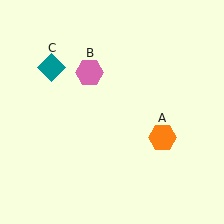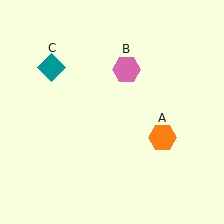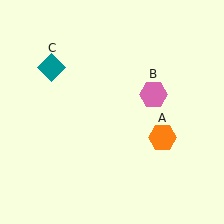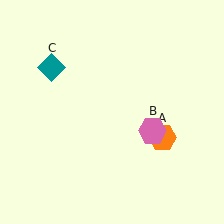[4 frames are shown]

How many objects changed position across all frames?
1 object changed position: pink hexagon (object B).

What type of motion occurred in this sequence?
The pink hexagon (object B) rotated clockwise around the center of the scene.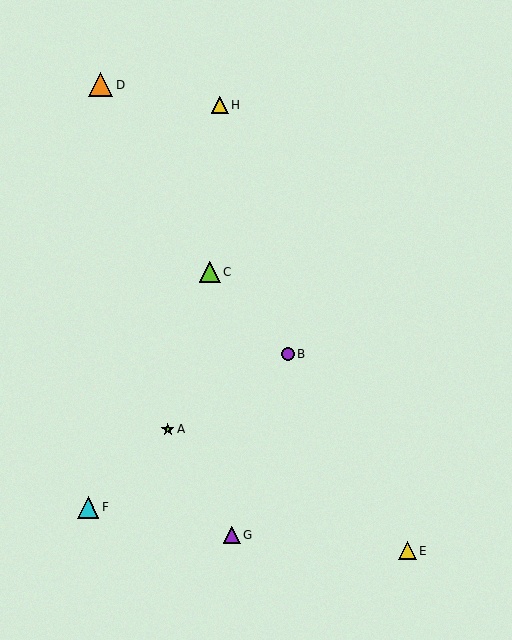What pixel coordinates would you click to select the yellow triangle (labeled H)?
Click at (220, 105) to select the yellow triangle H.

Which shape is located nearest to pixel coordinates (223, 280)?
The lime triangle (labeled C) at (210, 272) is nearest to that location.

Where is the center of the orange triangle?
The center of the orange triangle is at (101, 85).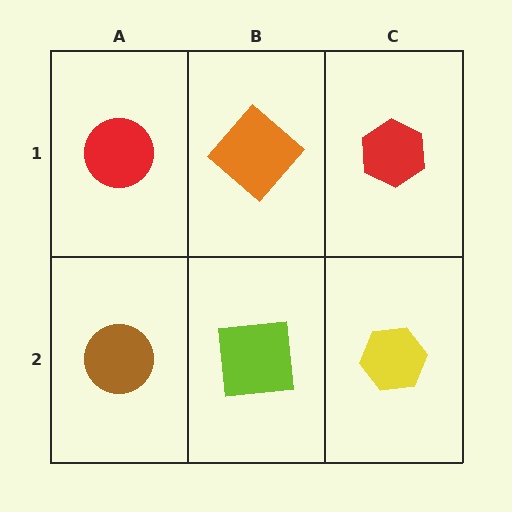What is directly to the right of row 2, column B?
A yellow hexagon.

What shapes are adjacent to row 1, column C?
A yellow hexagon (row 2, column C), an orange diamond (row 1, column B).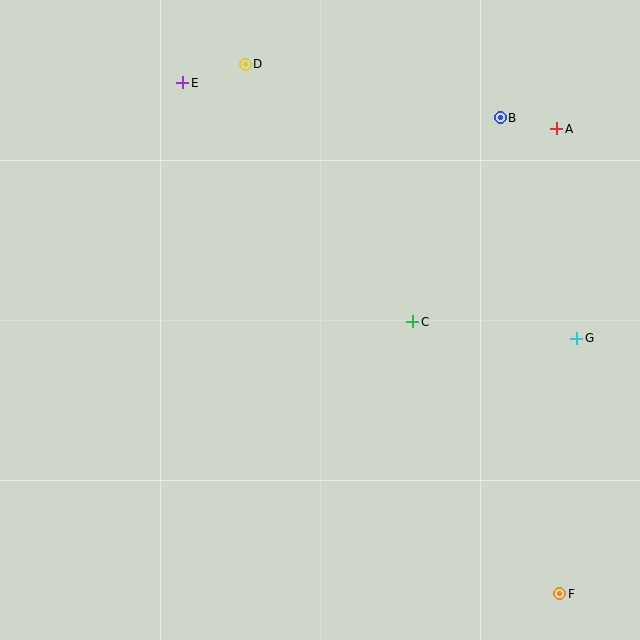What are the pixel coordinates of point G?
Point G is at (577, 338).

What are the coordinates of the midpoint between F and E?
The midpoint between F and E is at (371, 338).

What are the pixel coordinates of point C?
Point C is at (413, 322).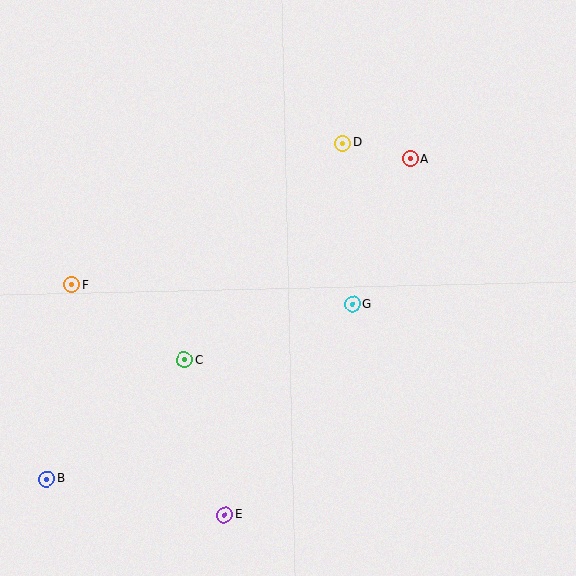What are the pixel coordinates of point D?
Point D is at (343, 143).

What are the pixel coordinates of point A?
Point A is at (410, 159).